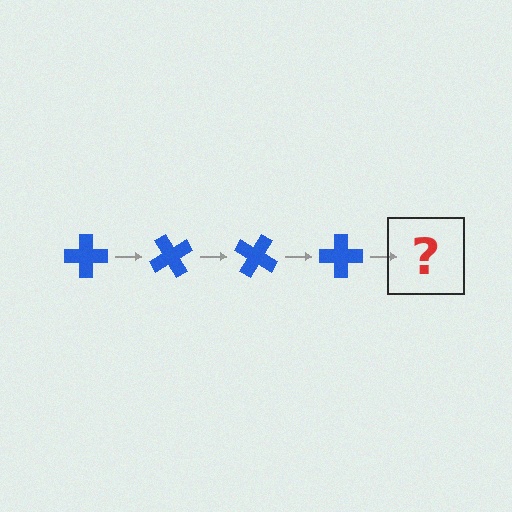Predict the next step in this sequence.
The next step is a blue cross rotated 240 degrees.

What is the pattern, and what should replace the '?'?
The pattern is that the cross rotates 60 degrees each step. The '?' should be a blue cross rotated 240 degrees.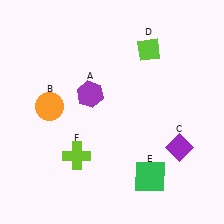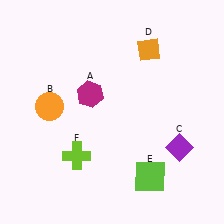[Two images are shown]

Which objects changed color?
A changed from purple to magenta. D changed from lime to orange. E changed from green to lime.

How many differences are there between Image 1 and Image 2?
There are 3 differences between the two images.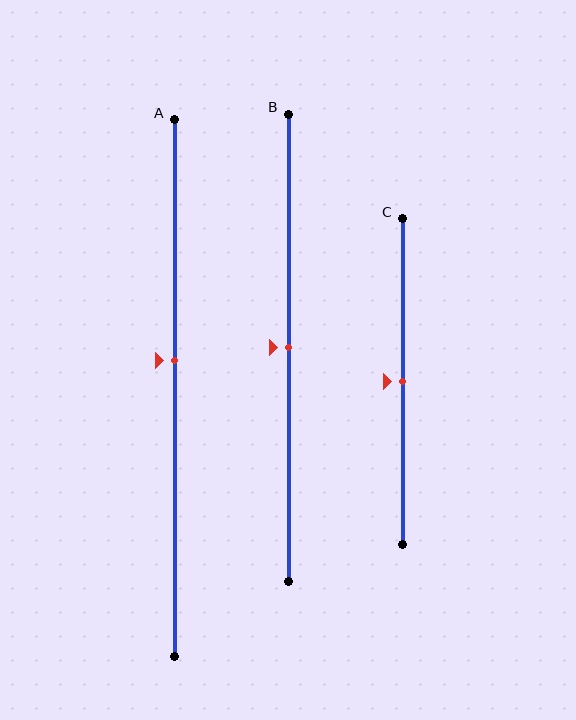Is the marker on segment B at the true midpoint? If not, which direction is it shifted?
Yes, the marker on segment B is at the true midpoint.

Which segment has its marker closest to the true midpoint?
Segment B has its marker closest to the true midpoint.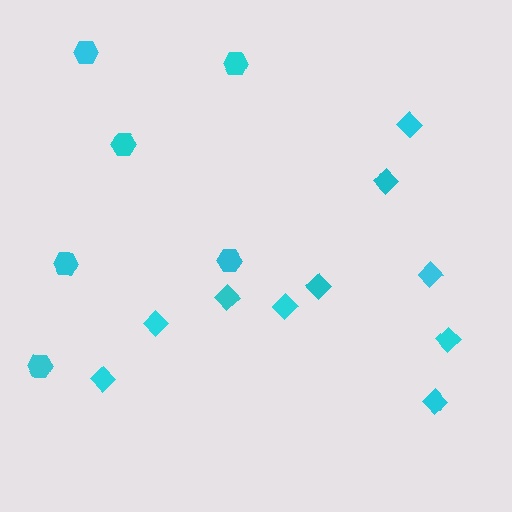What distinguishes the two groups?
There are 2 groups: one group of hexagons (6) and one group of diamonds (10).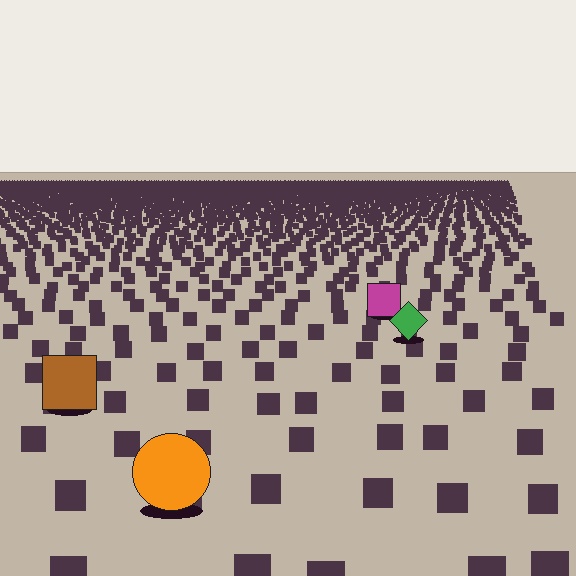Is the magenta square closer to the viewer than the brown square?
No. The brown square is closer — you can tell from the texture gradient: the ground texture is coarser near it.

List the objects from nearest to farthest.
From nearest to farthest: the orange circle, the brown square, the green diamond, the magenta square.